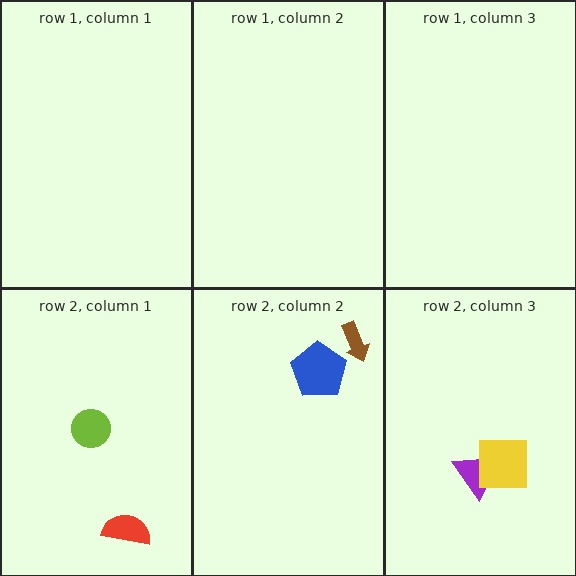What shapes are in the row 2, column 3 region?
The purple triangle, the yellow square.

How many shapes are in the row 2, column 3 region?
2.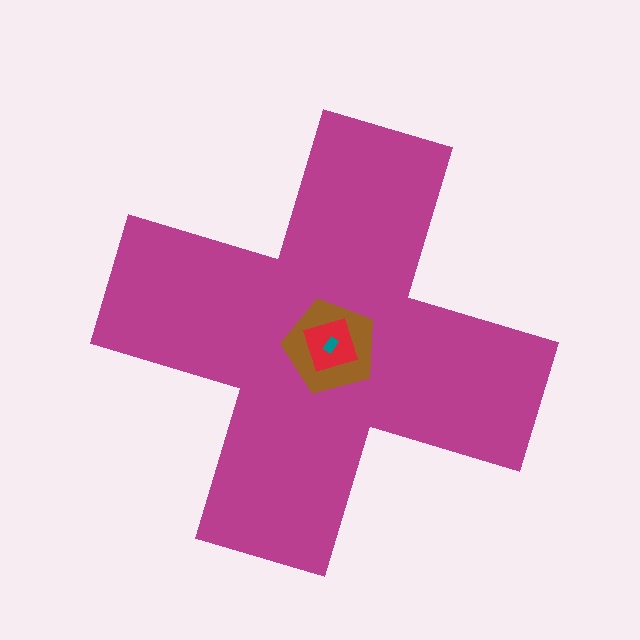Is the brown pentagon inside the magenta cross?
Yes.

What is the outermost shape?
The magenta cross.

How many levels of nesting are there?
4.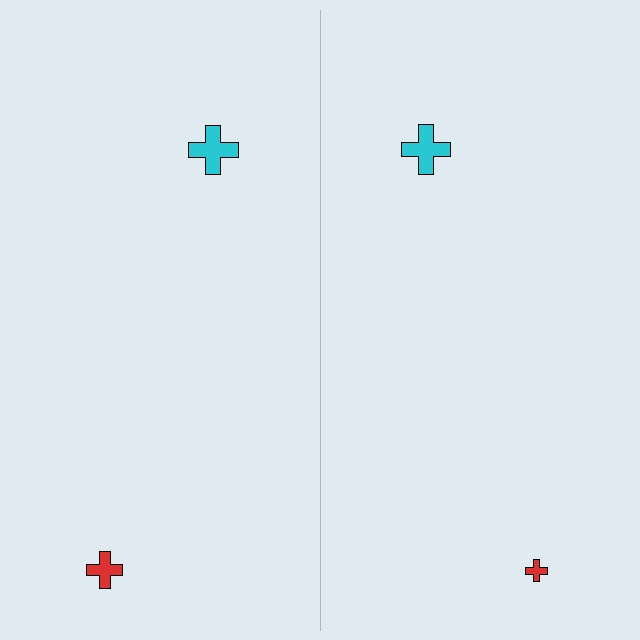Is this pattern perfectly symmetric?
No, the pattern is not perfectly symmetric. The red cross on the right side has a different size than its mirror counterpart.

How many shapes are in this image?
There are 4 shapes in this image.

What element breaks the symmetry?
The red cross on the right side has a different size than its mirror counterpart.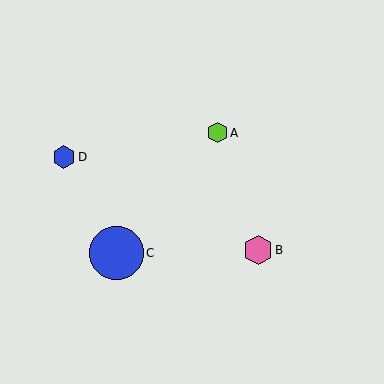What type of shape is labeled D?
Shape D is a blue hexagon.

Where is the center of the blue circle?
The center of the blue circle is at (116, 253).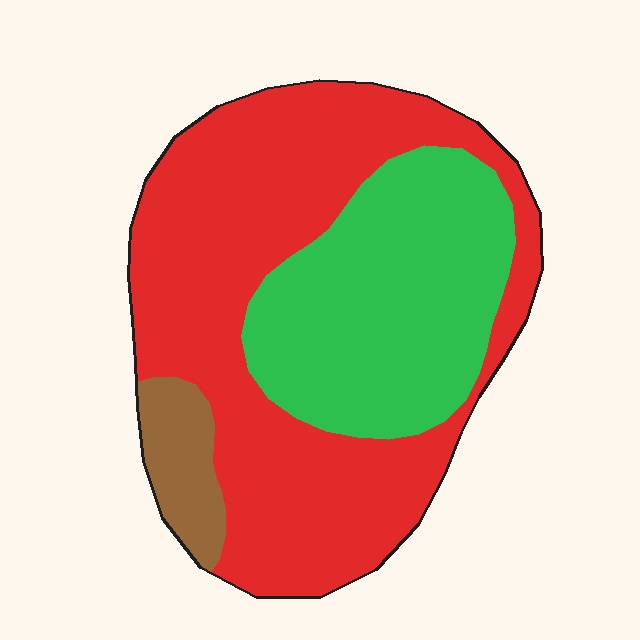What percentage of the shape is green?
Green covers around 35% of the shape.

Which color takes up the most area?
Red, at roughly 60%.